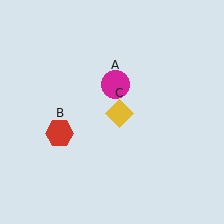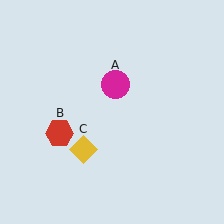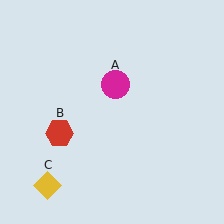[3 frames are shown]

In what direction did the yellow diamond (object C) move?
The yellow diamond (object C) moved down and to the left.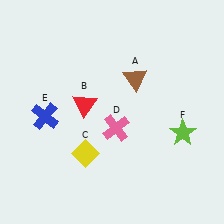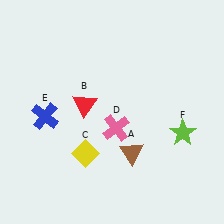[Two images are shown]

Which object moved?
The brown triangle (A) moved down.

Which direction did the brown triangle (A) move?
The brown triangle (A) moved down.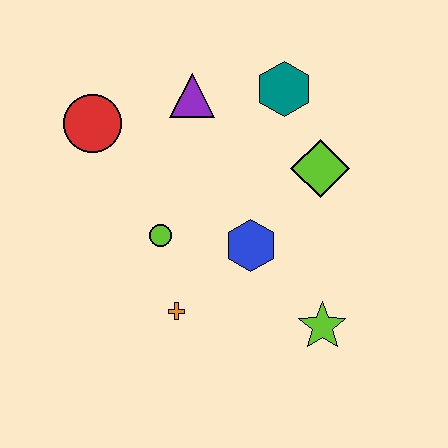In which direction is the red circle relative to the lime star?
The red circle is to the left of the lime star.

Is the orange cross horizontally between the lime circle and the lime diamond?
Yes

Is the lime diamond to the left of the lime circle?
No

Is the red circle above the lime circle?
Yes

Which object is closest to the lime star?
The blue hexagon is closest to the lime star.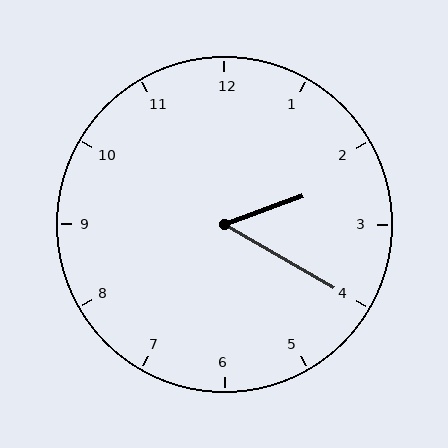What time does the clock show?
2:20.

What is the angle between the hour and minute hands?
Approximately 50 degrees.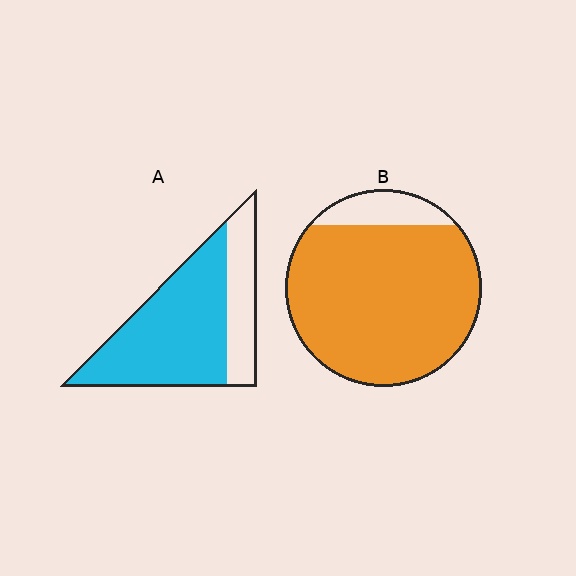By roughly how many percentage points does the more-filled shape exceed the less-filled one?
By roughly 15 percentage points (B over A).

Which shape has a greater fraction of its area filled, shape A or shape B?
Shape B.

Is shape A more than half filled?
Yes.